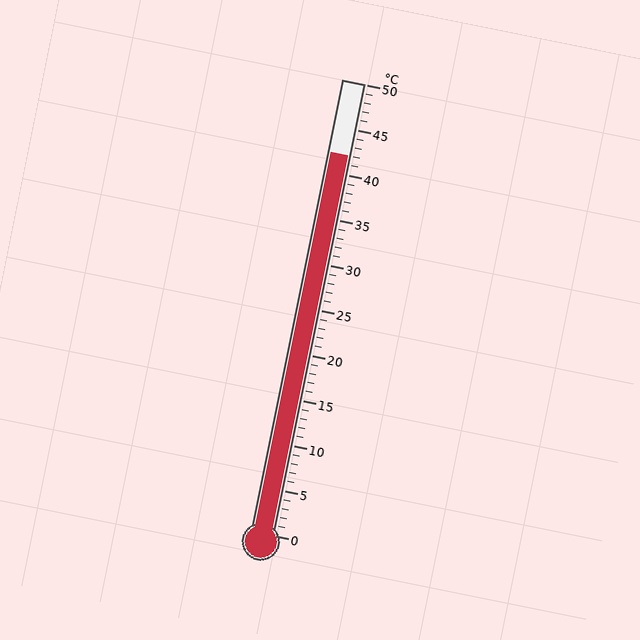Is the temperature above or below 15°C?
The temperature is above 15°C.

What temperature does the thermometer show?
The thermometer shows approximately 42°C.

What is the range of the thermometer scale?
The thermometer scale ranges from 0°C to 50°C.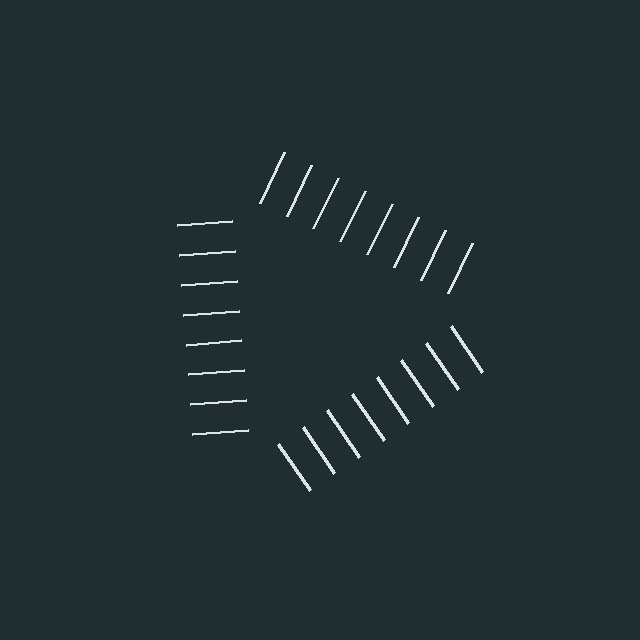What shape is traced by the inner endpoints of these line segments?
An illusory triangle — the line segments terminate on its edges but no continuous stroke is drawn.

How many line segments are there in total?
24 — 8 along each of the 3 edges.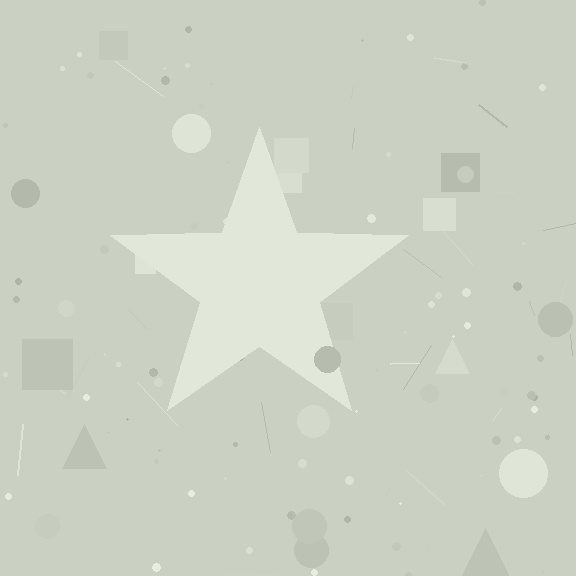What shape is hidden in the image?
A star is hidden in the image.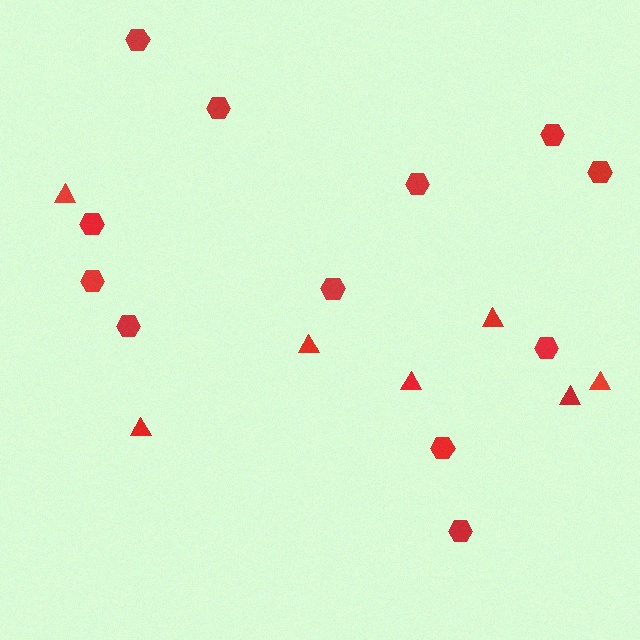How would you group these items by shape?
There are 2 groups: one group of triangles (7) and one group of hexagons (12).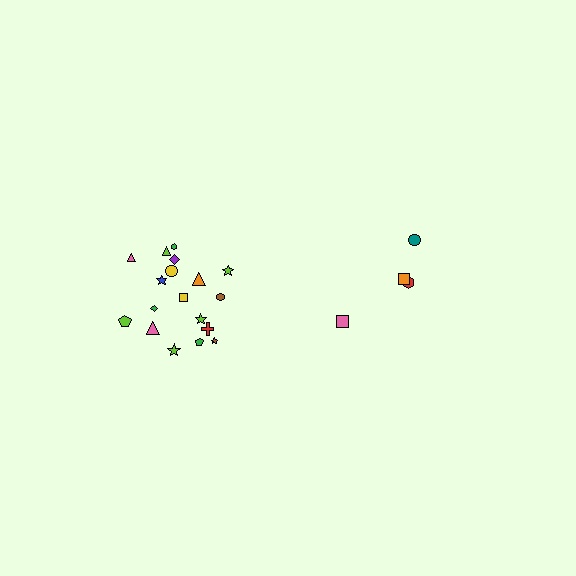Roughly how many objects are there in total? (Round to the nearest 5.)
Roughly 20 objects in total.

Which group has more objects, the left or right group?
The left group.